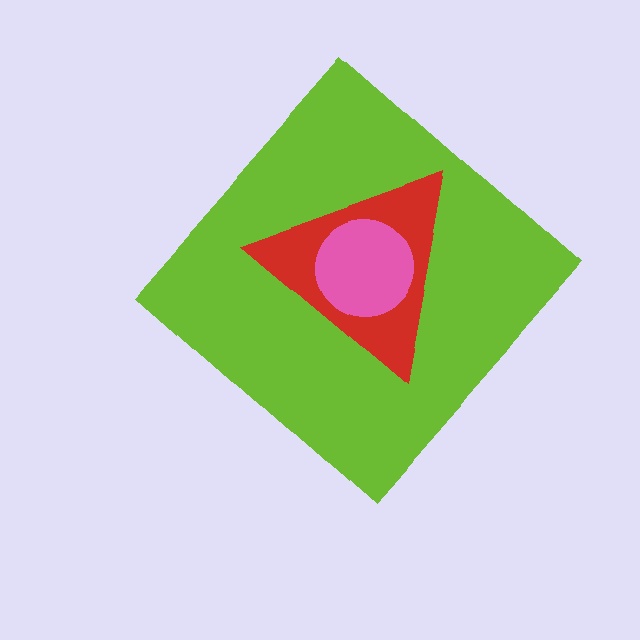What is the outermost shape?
The lime diamond.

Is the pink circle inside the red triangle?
Yes.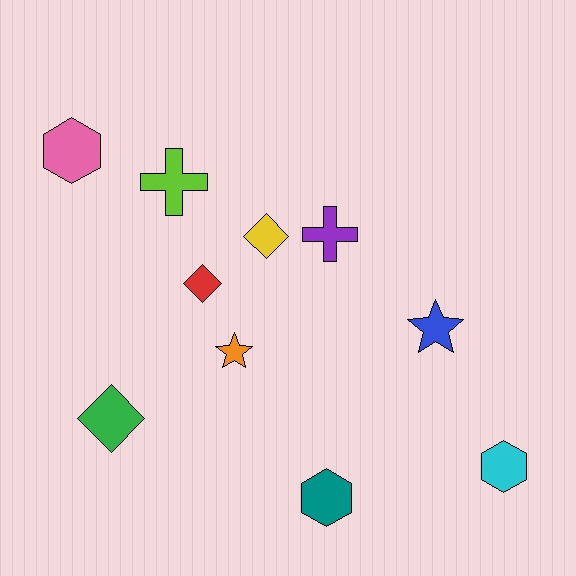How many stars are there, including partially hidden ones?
There are 2 stars.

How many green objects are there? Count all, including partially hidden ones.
There is 1 green object.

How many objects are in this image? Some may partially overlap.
There are 10 objects.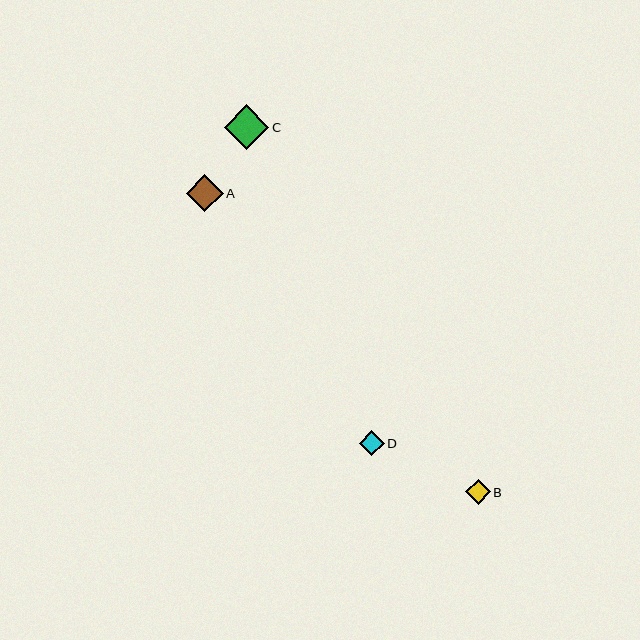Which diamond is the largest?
Diamond C is the largest with a size of approximately 45 pixels.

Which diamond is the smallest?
Diamond B is the smallest with a size of approximately 25 pixels.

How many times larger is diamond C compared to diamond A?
Diamond C is approximately 1.2 times the size of diamond A.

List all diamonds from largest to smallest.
From largest to smallest: C, A, D, B.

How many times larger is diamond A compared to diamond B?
Diamond A is approximately 1.5 times the size of diamond B.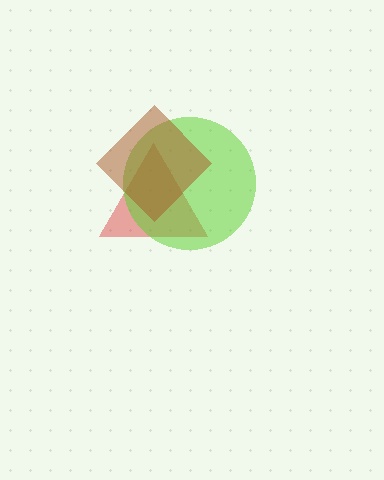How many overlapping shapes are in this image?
There are 3 overlapping shapes in the image.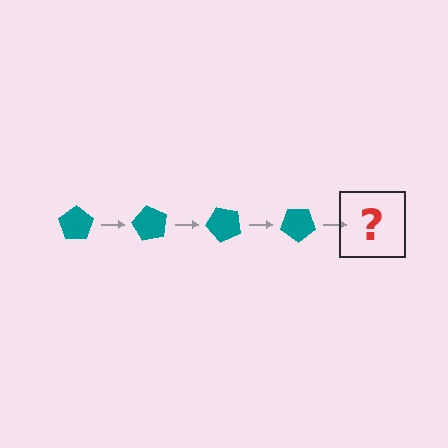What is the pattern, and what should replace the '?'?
The pattern is that the pentagon rotates 60 degrees each step. The '?' should be a teal pentagon rotated 240 degrees.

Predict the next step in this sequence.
The next step is a teal pentagon rotated 240 degrees.